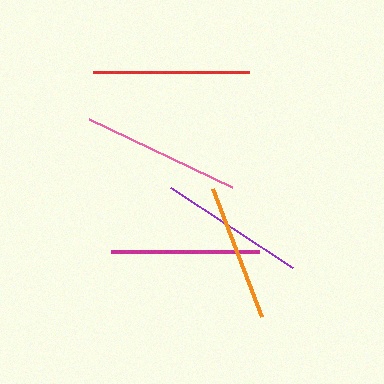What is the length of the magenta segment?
The magenta segment is approximately 148 pixels long.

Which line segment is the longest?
The pink line is the longest at approximately 158 pixels.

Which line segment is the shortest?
The orange line is the shortest at approximately 137 pixels.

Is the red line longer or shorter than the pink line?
The pink line is longer than the red line.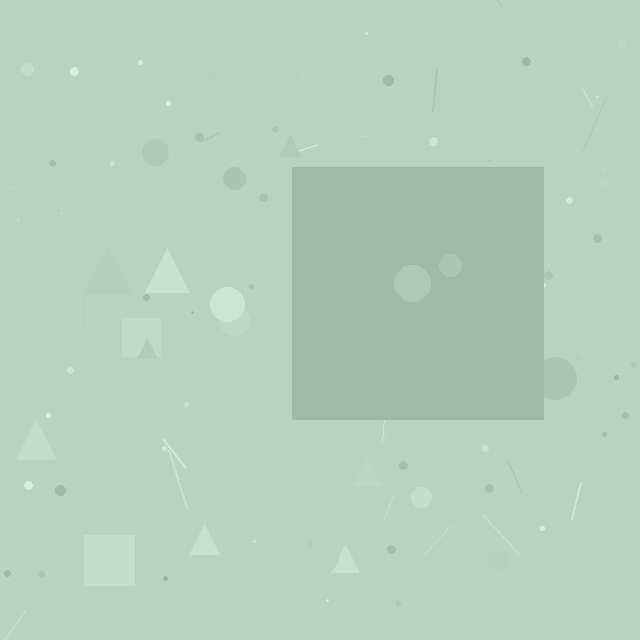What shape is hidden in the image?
A square is hidden in the image.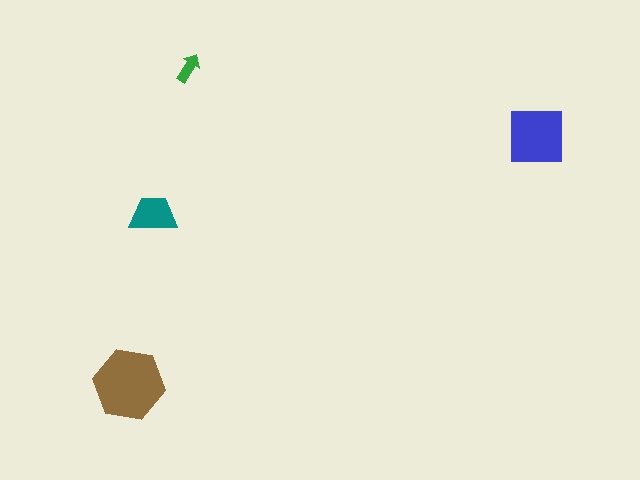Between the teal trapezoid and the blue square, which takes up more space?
The blue square.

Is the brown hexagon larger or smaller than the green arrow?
Larger.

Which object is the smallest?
The green arrow.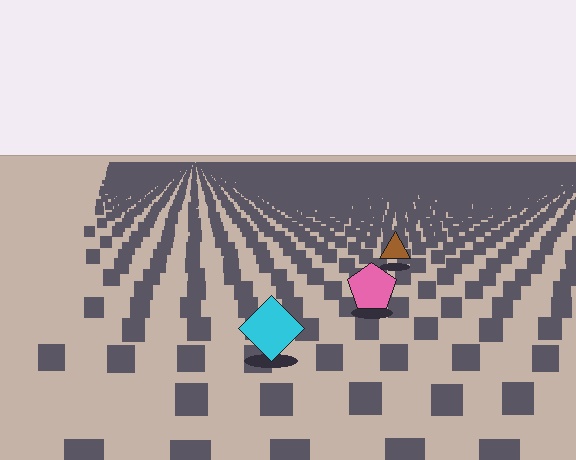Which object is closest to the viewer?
The cyan diamond is closest. The texture marks near it are larger and more spread out.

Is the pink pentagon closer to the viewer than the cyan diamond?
No. The cyan diamond is closer — you can tell from the texture gradient: the ground texture is coarser near it.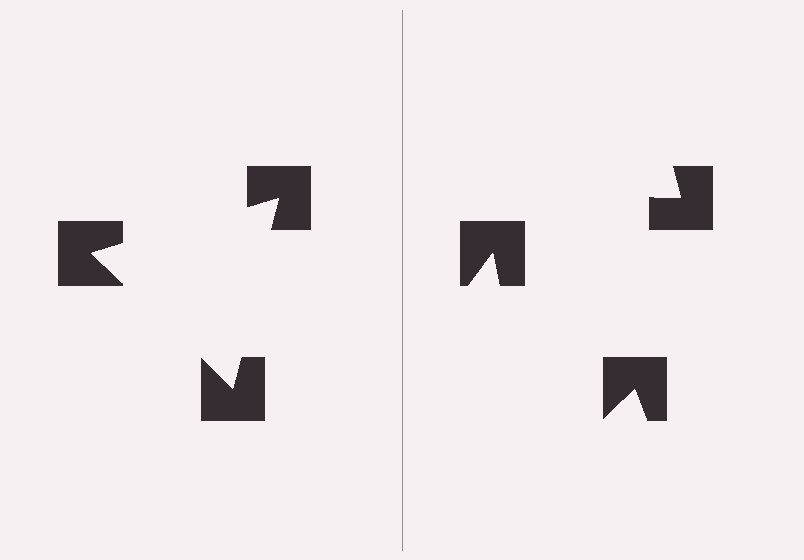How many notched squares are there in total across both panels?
6 — 3 on each side.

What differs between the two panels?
The notched squares are positioned identically on both sides; only the wedge orientations differ. On the left they align to a triangle; on the right they are misaligned.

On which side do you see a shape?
An illusory triangle appears on the left side. On the right side the wedge cuts are rotated, so no coherent shape forms.